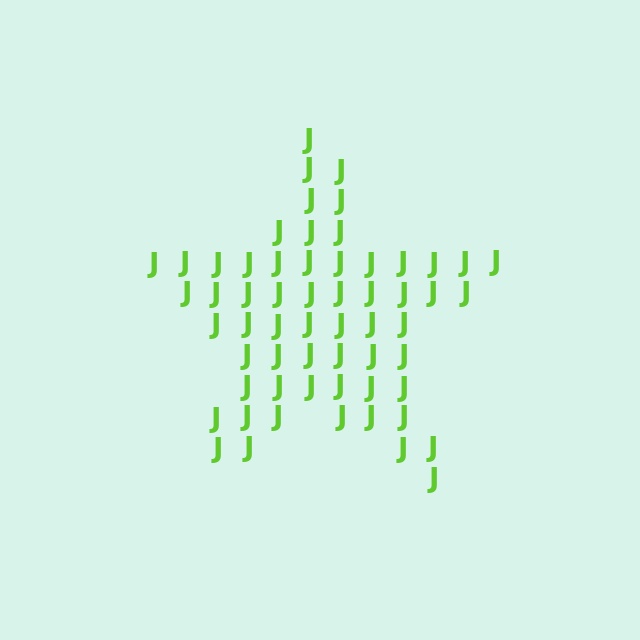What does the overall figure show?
The overall figure shows a star.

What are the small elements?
The small elements are letter J's.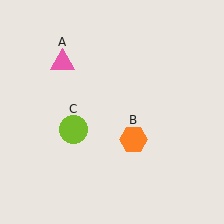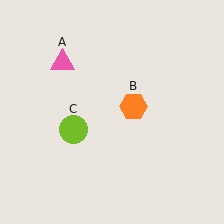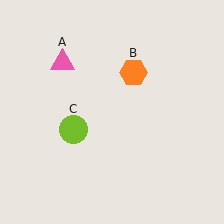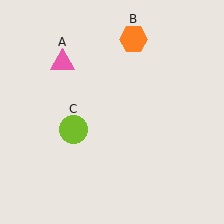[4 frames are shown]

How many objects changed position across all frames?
1 object changed position: orange hexagon (object B).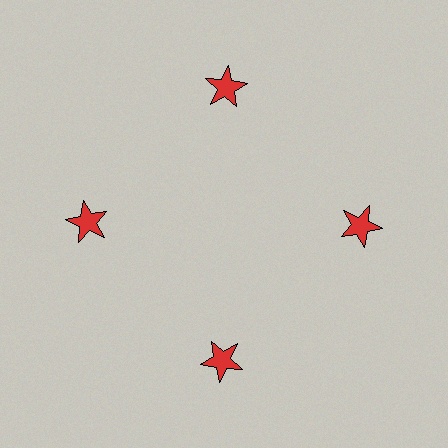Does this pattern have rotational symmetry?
Yes, this pattern has 4-fold rotational symmetry. It looks the same after rotating 90 degrees around the center.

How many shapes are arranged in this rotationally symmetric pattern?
There are 4 shapes, arranged in 4 groups of 1.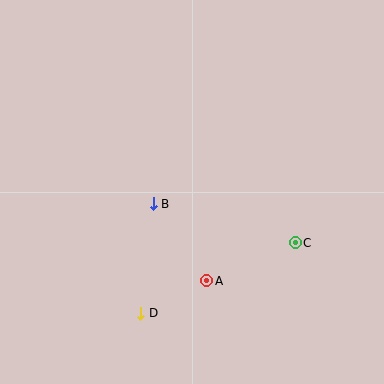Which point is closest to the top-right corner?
Point C is closest to the top-right corner.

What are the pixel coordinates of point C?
Point C is at (295, 243).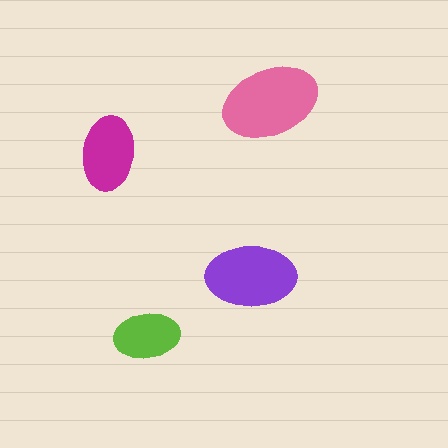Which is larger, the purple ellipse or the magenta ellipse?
The purple one.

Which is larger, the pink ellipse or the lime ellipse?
The pink one.